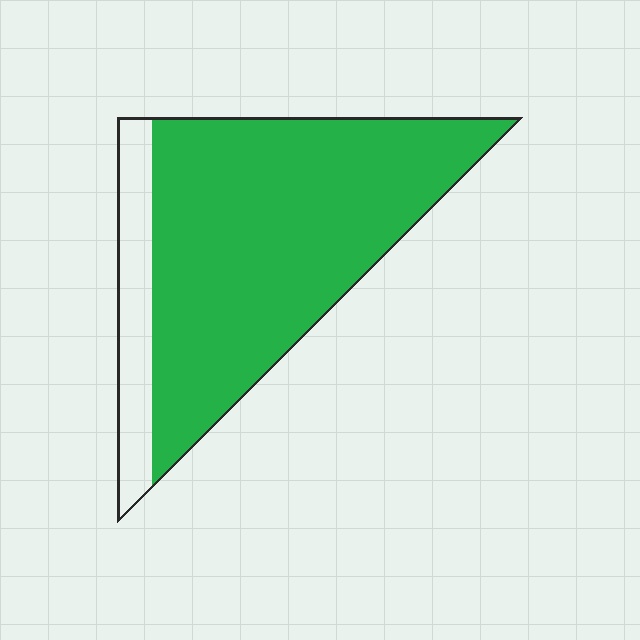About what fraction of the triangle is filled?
About five sixths (5/6).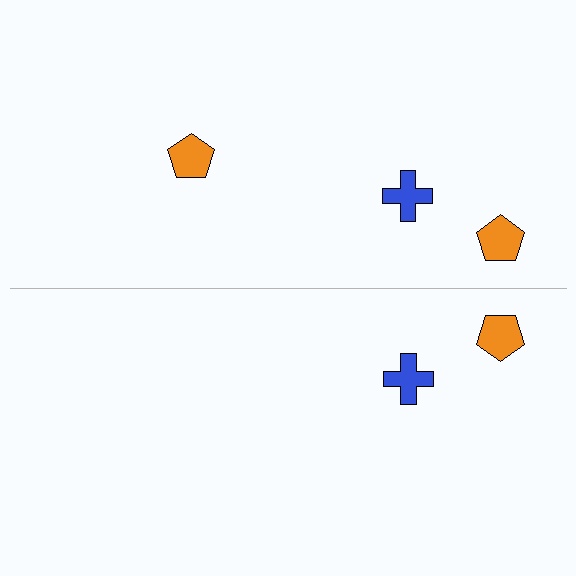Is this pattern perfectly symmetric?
No, the pattern is not perfectly symmetric. A orange pentagon is missing from the bottom side.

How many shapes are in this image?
There are 5 shapes in this image.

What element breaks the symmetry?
A orange pentagon is missing from the bottom side.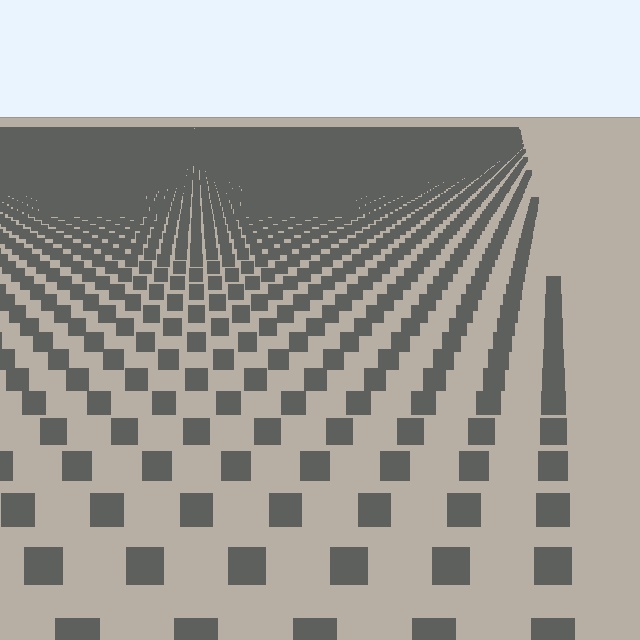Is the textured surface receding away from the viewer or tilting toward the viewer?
The surface is receding away from the viewer. Texture elements get smaller and denser toward the top.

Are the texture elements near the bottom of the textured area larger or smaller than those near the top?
Larger. Near the bottom, elements are closer to the viewer and appear at a bigger on-screen size.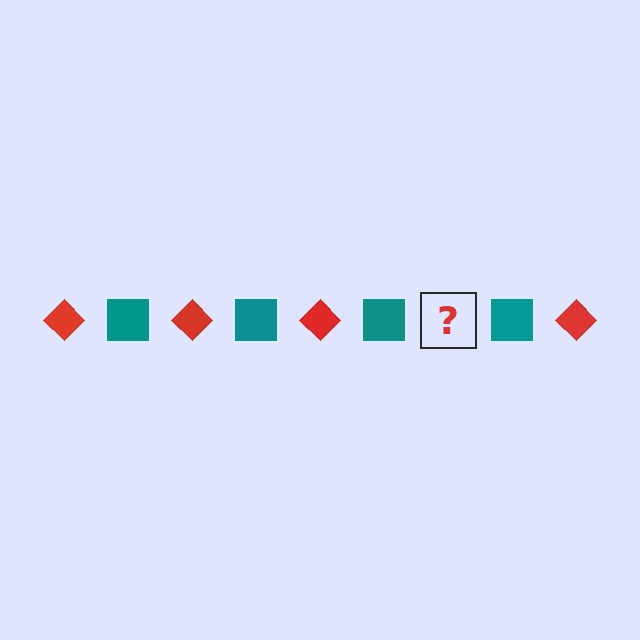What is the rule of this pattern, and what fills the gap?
The rule is that the pattern alternates between red diamond and teal square. The gap should be filled with a red diamond.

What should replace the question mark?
The question mark should be replaced with a red diamond.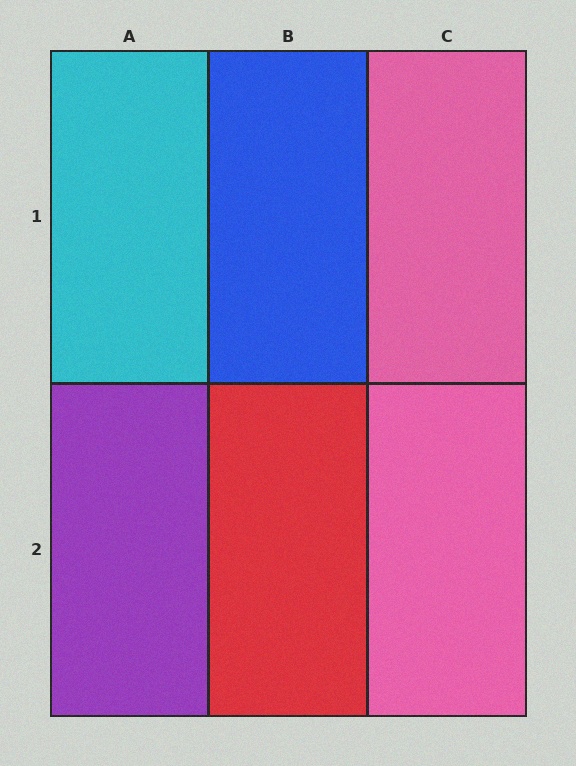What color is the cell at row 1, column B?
Blue.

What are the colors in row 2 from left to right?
Purple, red, pink.